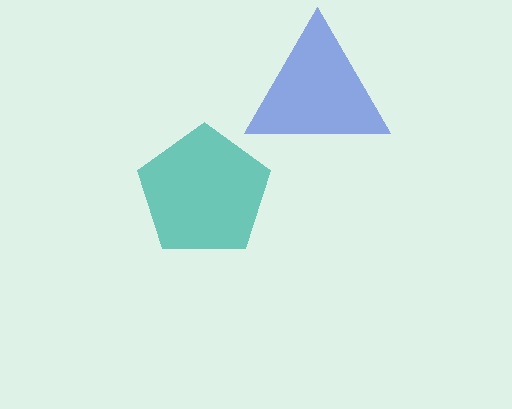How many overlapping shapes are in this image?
There are 2 overlapping shapes in the image.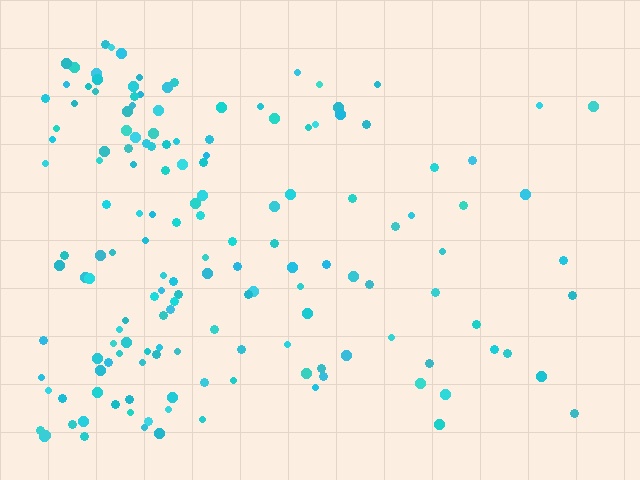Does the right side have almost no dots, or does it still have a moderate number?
Still a moderate number, just noticeably fewer than the left.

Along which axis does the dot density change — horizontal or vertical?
Horizontal.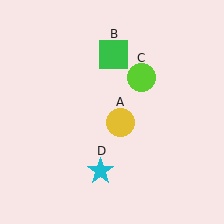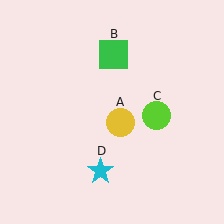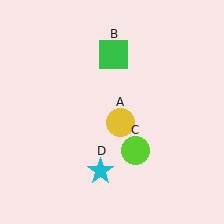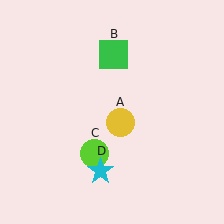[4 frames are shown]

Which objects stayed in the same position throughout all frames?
Yellow circle (object A) and green square (object B) and cyan star (object D) remained stationary.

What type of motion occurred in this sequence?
The lime circle (object C) rotated clockwise around the center of the scene.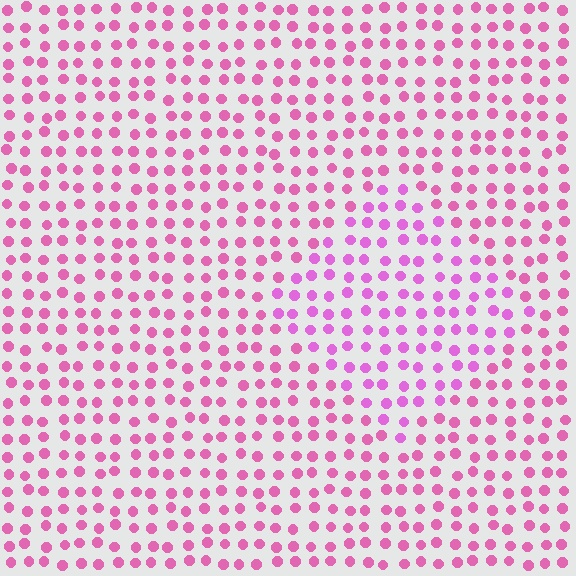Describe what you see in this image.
The image is filled with small pink elements in a uniform arrangement. A diamond-shaped region is visible where the elements are tinted to a slightly different hue, forming a subtle color boundary.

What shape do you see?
I see a diamond.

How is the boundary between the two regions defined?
The boundary is defined purely by a slight shift in hue (about 21 degrees). Spacing, size, and orientation are identical on both sides.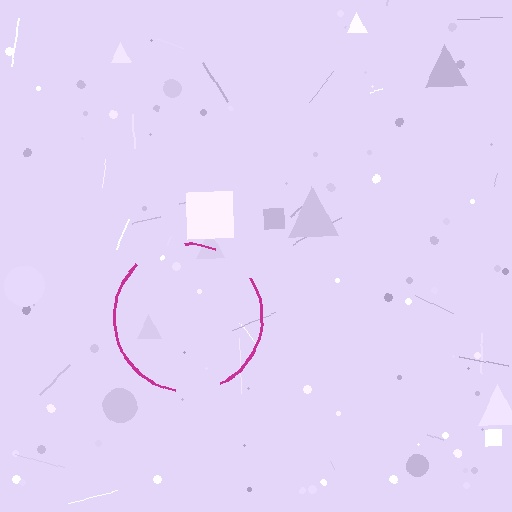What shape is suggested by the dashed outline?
The dashed outline suggests a circle.